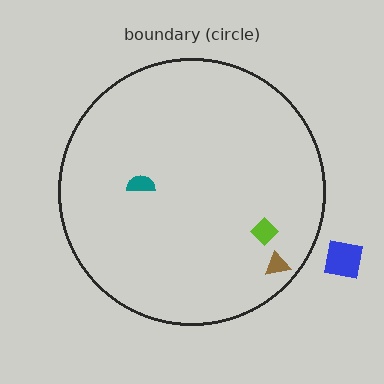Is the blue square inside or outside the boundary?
Outside.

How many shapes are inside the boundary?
3 inside, 1 outside.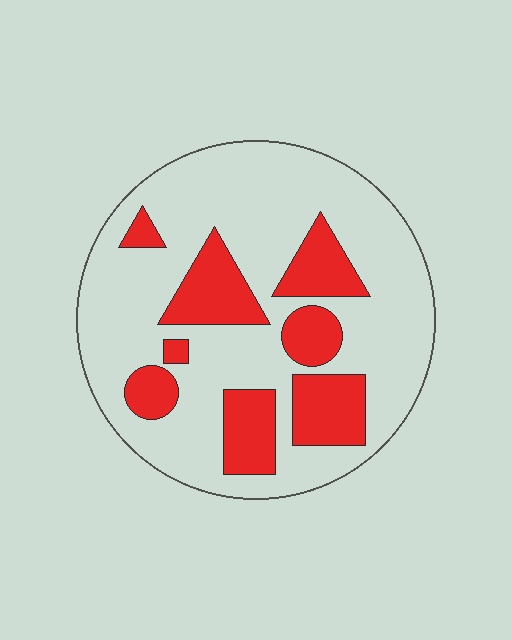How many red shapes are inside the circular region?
8.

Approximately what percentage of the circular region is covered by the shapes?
Approximately 25%.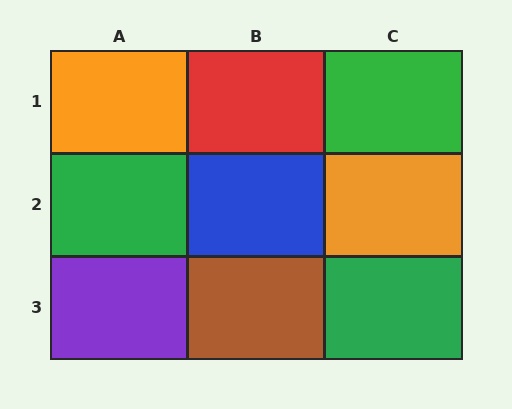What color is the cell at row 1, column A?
Orange.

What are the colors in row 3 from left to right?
Purple, brown, green.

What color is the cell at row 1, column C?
Green.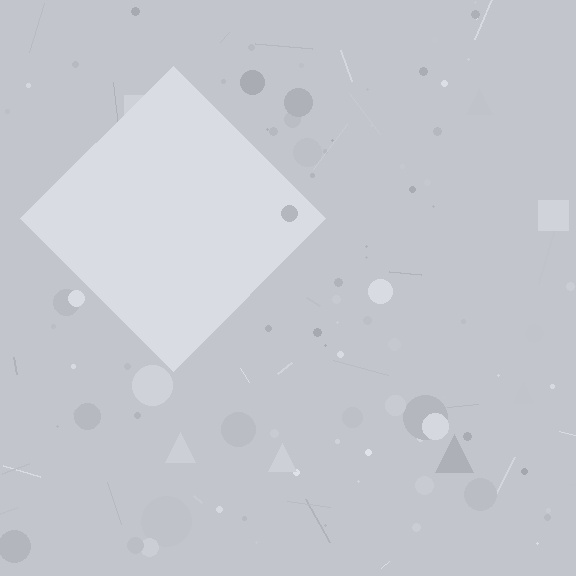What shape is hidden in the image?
A diamond is hidden in the image.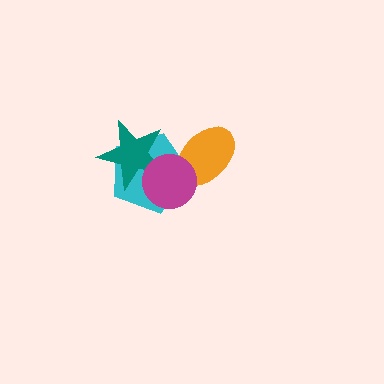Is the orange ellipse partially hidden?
Yes, it is partially covered by another shape.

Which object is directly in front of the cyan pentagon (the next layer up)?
The teal star is directly in front of the cyan pentagon.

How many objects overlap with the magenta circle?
3 objects overlap with the magenta circle.